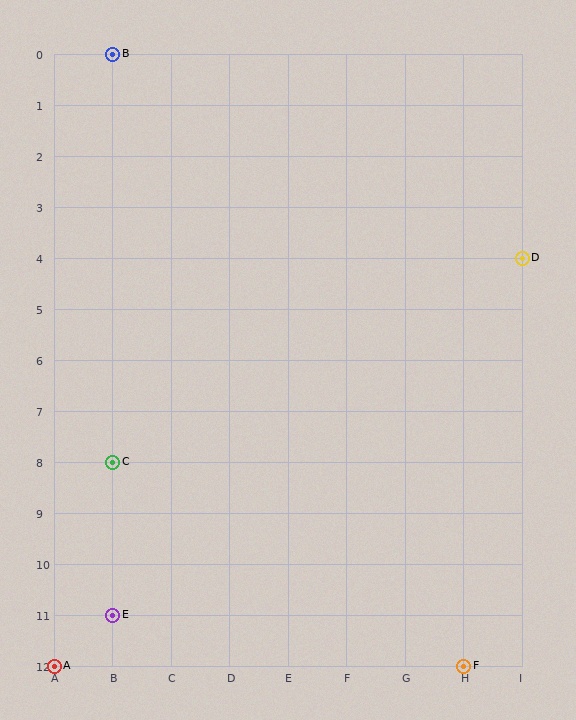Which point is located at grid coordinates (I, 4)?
Point D is at (I, 4).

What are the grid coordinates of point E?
Point E is at grid coordinates (B, 11).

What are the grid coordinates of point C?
Point C is at grid coordinates (B, 8).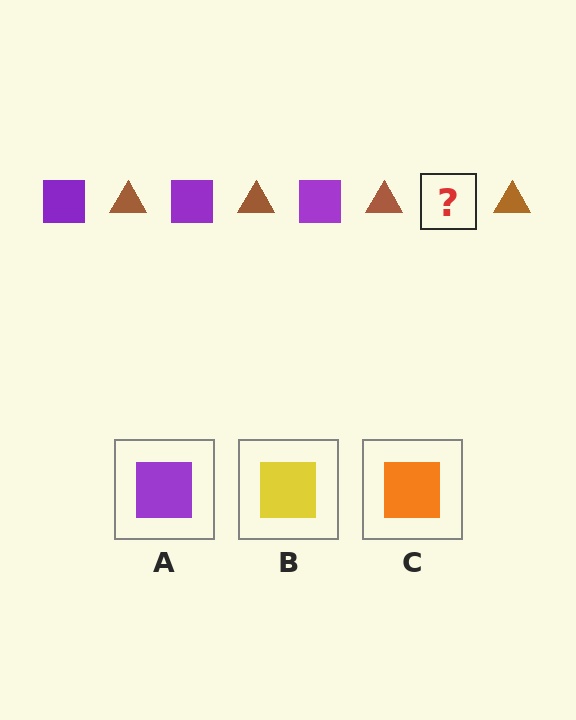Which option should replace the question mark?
Option A.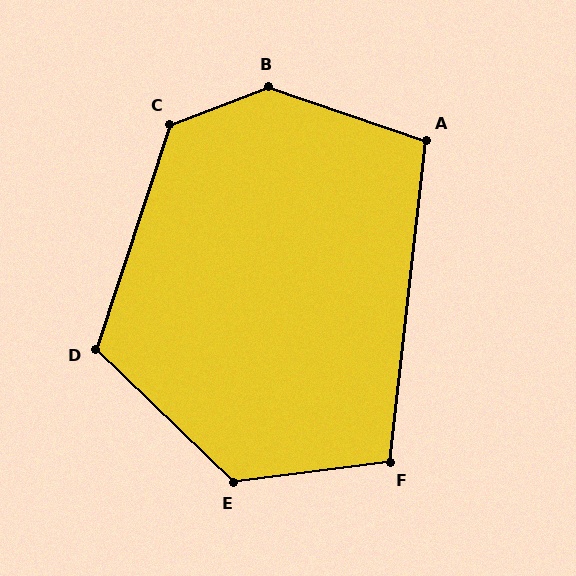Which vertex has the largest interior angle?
B, at approximately 141 degrees.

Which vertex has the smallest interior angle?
A, at approximately 102 degrees.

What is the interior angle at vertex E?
Approximately 129 degrees (obtuse).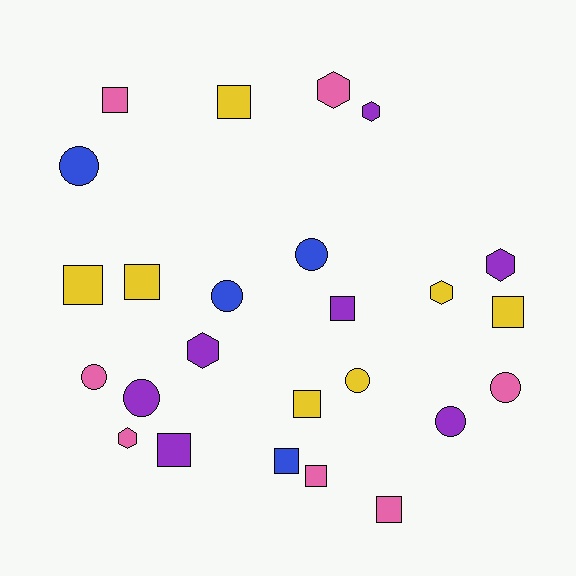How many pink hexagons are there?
There are 2 pink hexagons.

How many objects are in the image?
There are 25 objects.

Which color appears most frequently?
Pink, with 7 objects.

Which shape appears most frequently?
Square, with 11 objects.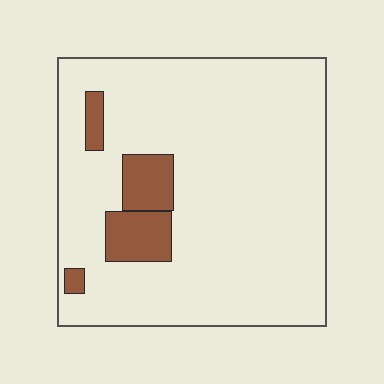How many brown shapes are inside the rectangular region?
4.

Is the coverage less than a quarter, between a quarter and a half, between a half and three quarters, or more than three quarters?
Less than a quarter.